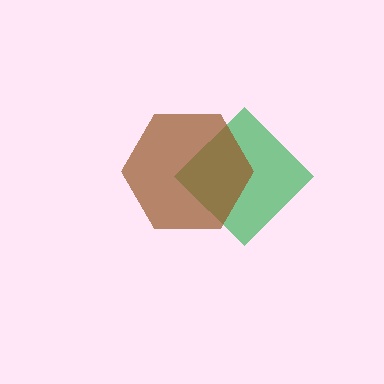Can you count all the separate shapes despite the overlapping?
Yes, there are 2 separate shapes.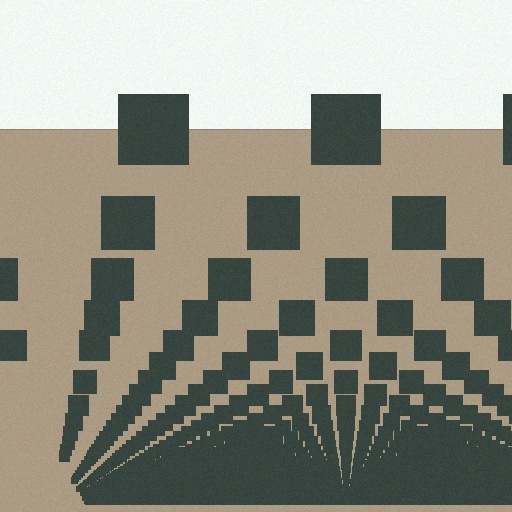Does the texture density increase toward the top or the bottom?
Density increases toward the bottom.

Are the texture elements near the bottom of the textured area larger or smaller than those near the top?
Smaller. The gradient is inverted — elements near the bottom are smaller and denser.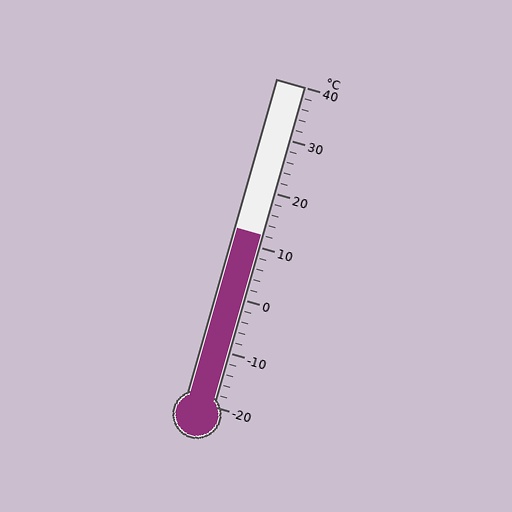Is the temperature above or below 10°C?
The temperature is above 10°C.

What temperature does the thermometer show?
The thermometer shows approximately 12°C.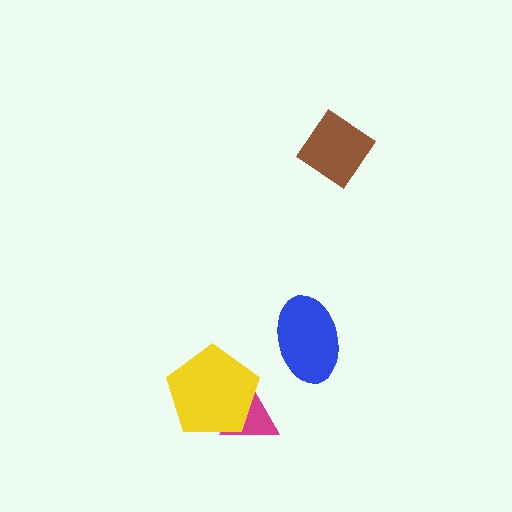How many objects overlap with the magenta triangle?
1 object overlaps with the magenta triangle.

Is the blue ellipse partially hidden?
No, no other shape covers it.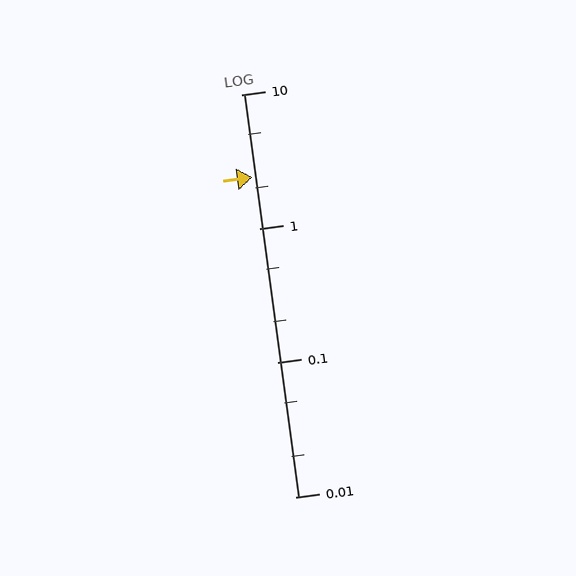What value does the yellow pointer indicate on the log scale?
The pointer indicates approximately 2.4.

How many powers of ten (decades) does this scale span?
The scale spans 3 decades, from 0.01 to 10.